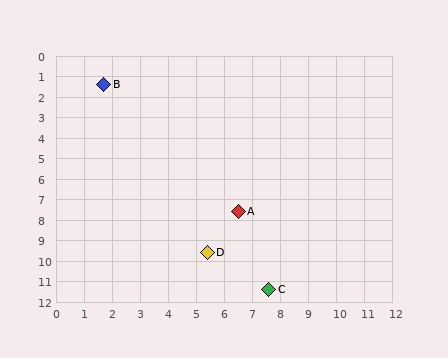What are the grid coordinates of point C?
Point C is at approximately (7.6, 11.4).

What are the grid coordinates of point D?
Point D is at approximately (5.4, 9.6).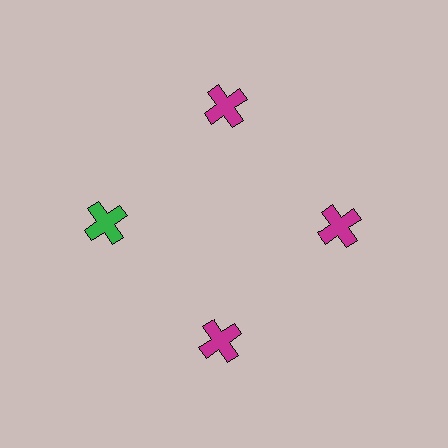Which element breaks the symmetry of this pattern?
The green cross at roughly the 9 o'clock position breaks the symmetry. All other shapes are magenta crosses.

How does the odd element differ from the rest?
It has a different color: green instead of magenta.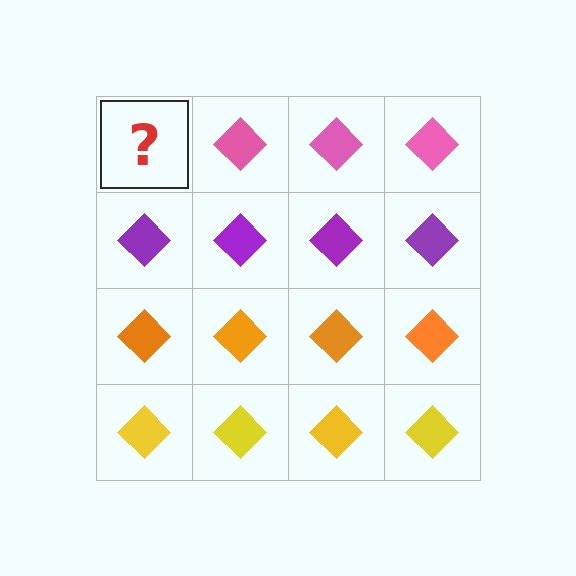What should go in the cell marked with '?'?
The missing cell should contain a pink diamond.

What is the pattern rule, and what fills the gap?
The rule is that each row has a consistent color. The gap should be filled with a pink diamond.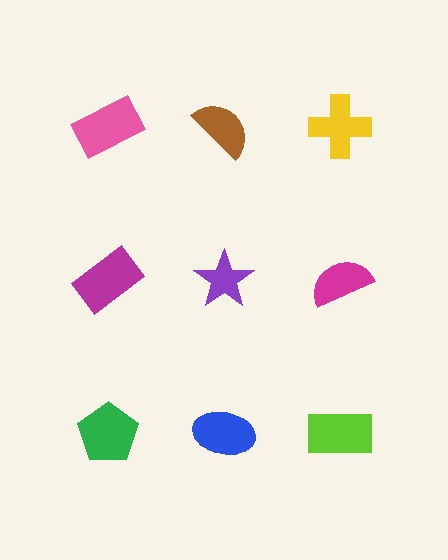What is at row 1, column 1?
A pink rectangle.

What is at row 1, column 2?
A brown semicircle.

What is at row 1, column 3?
A yellow cross.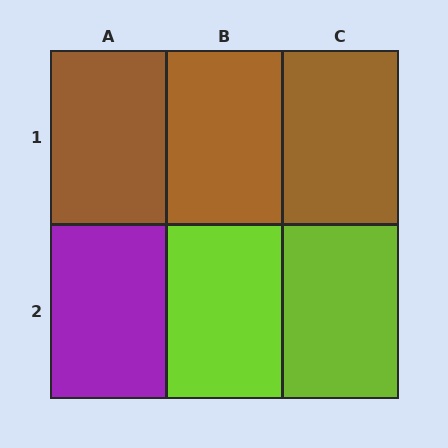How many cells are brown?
3 cells are brown.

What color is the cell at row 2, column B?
Lime.